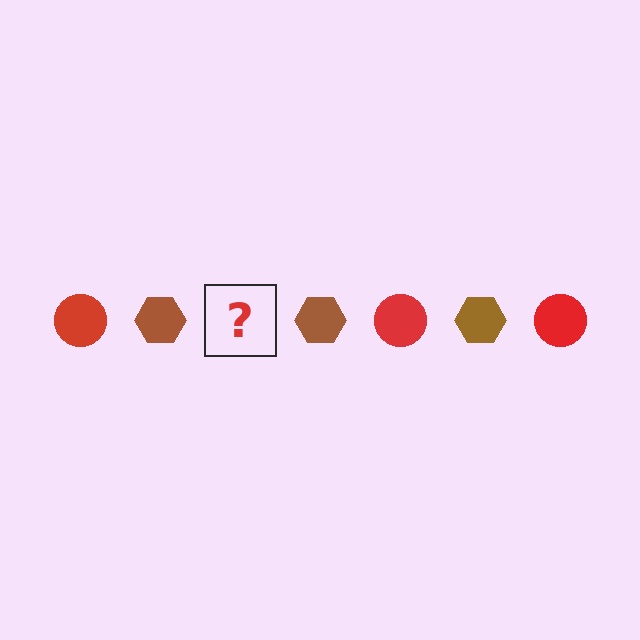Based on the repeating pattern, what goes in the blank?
The blank should be a red circle.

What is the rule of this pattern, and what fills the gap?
The rule is that the pattern alternates between red circle and brown hexagon. The gap should be filled with a red circle.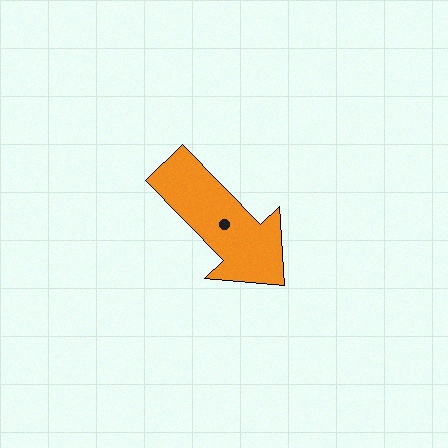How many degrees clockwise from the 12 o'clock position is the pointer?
Approximately 136 degrees.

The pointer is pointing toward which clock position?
Roughly 5 o'clock.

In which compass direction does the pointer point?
Southeast.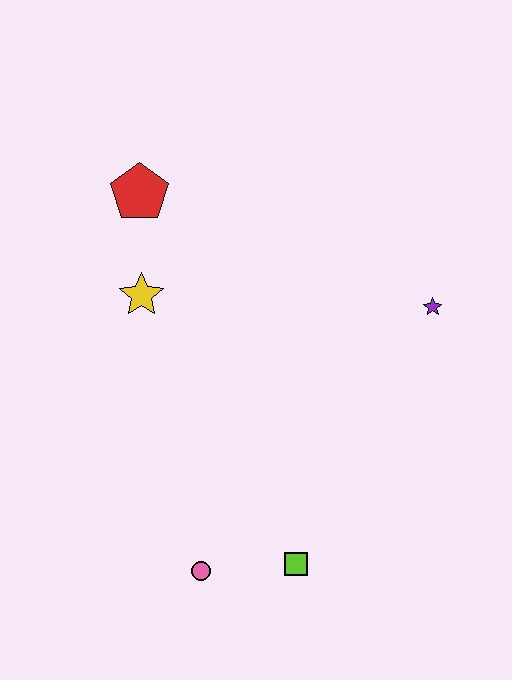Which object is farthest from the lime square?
The red pentagon is farthest from the lime square.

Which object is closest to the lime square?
The pink circle is closest to the lime square.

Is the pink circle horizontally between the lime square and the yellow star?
Yes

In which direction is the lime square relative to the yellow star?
The lime square is below the yellow star.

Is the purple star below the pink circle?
No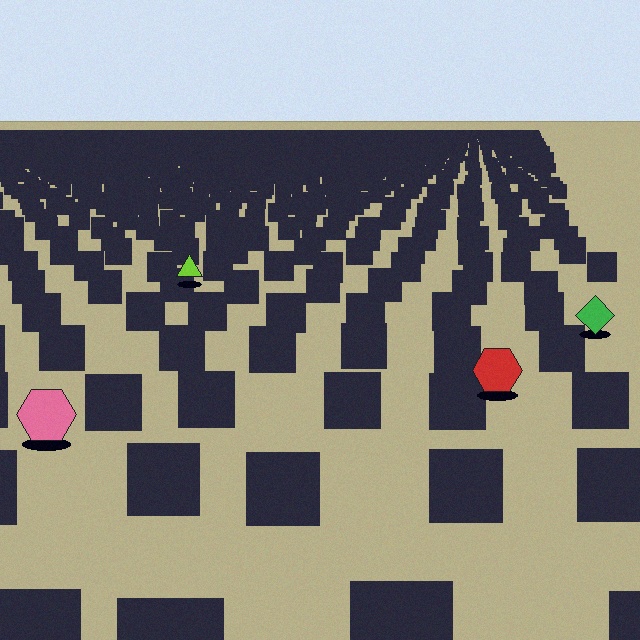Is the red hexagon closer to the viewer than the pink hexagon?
No. The pink hexagon is closer — you can tell from the texture gradient: the ground texture is coarser near it.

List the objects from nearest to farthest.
From nearest to farthest: the pink hexagon, the red hexagon, the green diamond, the lime triangle.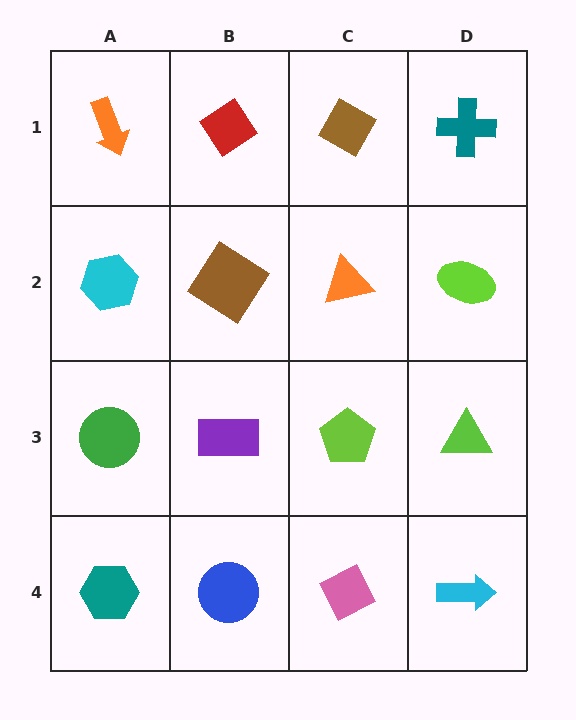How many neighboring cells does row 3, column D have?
3.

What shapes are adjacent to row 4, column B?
A purple rectangle (row 3, column B), a teal hexagon (row 4, column A), a pink diamond (row 4, column C).